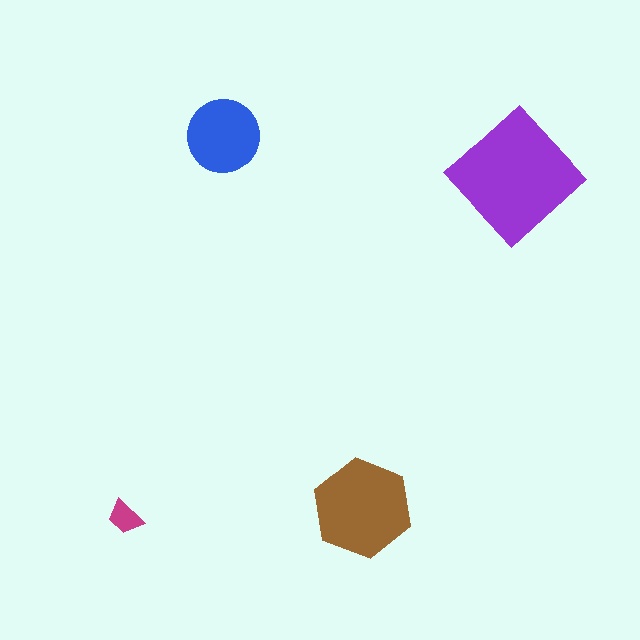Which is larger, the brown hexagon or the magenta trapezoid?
The brown hexagon.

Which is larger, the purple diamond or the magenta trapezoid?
The purple diamond.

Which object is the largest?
The purple diamond.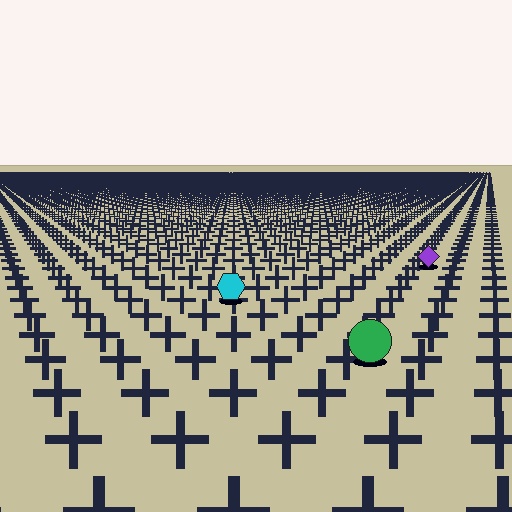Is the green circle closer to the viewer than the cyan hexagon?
Yes. The green circle is closer — you can tell from the texture gradient: the ground texture is coarser near it.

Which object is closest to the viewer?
The green circle is closest. The texture marks near it are larger and more spread out.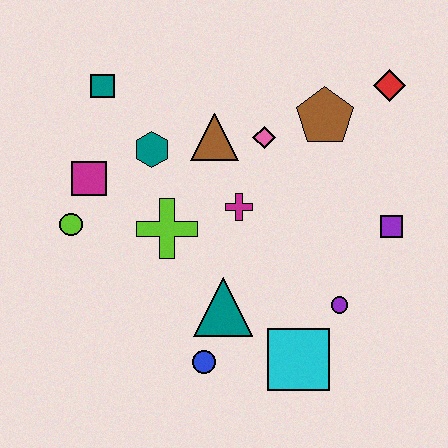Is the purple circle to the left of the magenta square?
No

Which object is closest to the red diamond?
The brown pentagon is closest to the red diamond.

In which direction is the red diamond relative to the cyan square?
The red diamond is above the cyan square.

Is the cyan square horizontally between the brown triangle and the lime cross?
No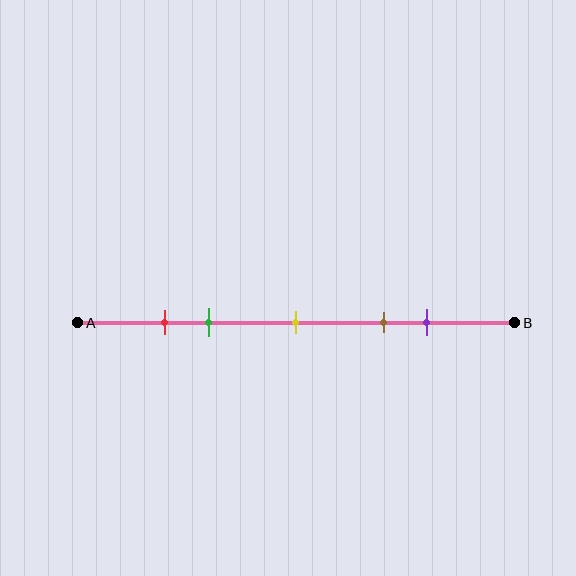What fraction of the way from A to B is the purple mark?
The purple mark is approximately 80% (0.8) of the way from A to B.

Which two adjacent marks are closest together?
The red and green marks are the closest adjacent pair.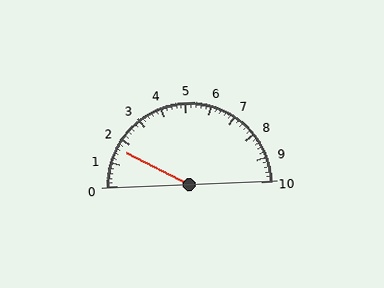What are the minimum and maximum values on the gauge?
The gauge ranges from 0 to 10.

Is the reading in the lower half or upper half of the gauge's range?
The reading is in the lower half of the range (0 to 10).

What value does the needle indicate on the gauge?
The needle indicates approximately 1.6.